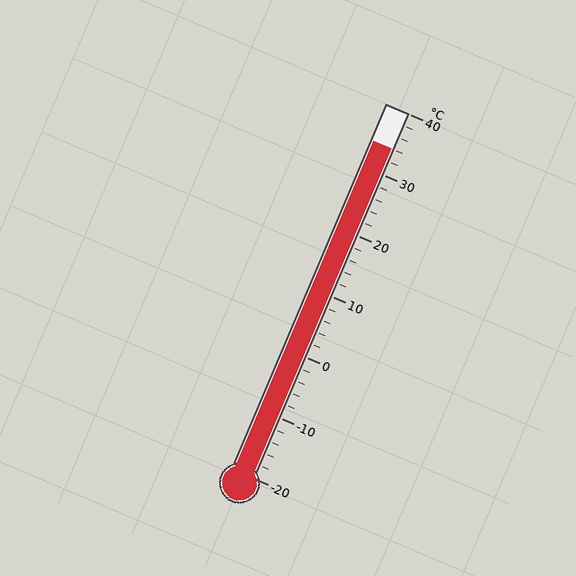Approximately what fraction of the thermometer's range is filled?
The thermometer is filled to approximately 90% of its range.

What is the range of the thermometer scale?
The thermometer scale ranges from -20°C to 40°C.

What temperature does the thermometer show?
The thermometer shows approximately 34°C.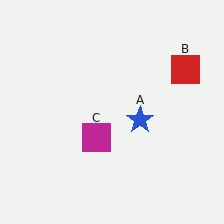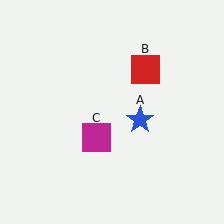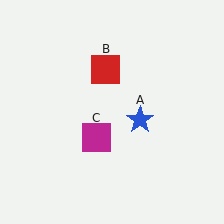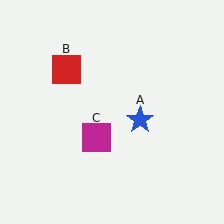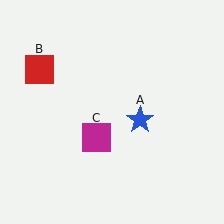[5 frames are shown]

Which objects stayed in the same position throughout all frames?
Blue star (object A) and magenta square (object C) remained stationary.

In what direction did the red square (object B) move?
The red square (object B) moved left.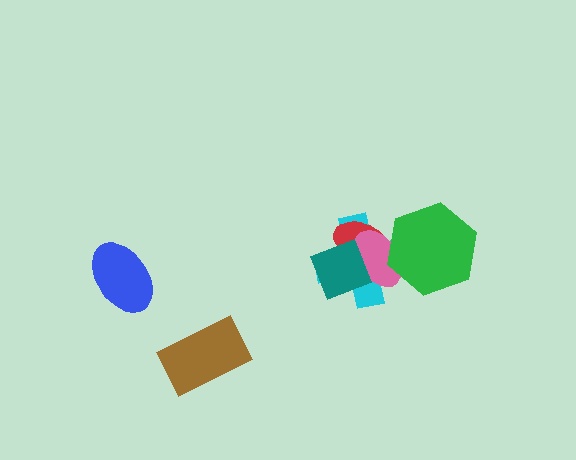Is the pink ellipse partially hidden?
Yes, it is partially covered by another shape.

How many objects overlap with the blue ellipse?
0 objects overlap with the blue ellipse.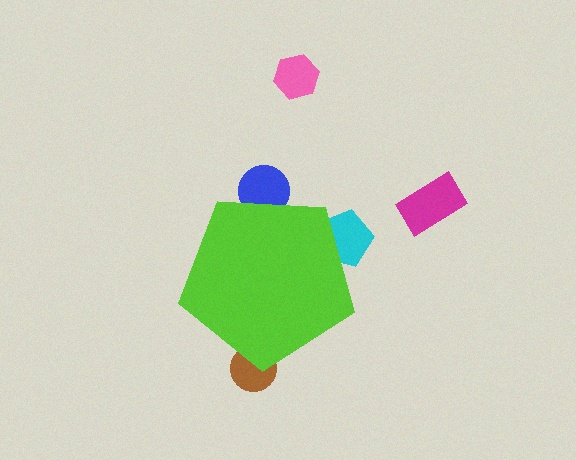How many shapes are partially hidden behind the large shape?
3 shapes are partially hidden.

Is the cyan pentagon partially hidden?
Yes, the cyan pentagon is partially hidden behind the lime pentagon.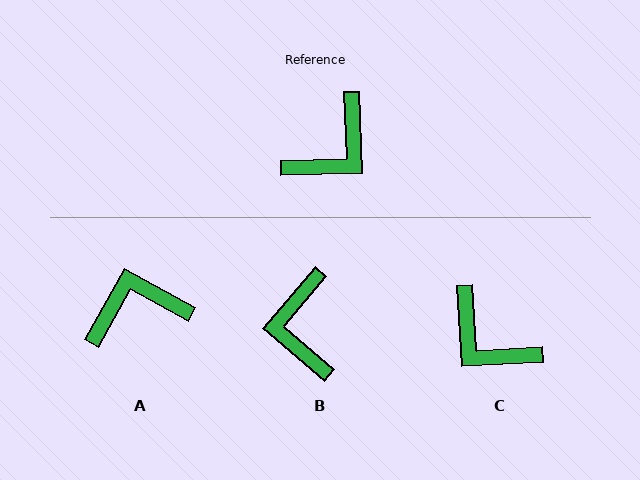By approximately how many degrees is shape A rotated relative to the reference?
Approximately 149 degrees counter-clockwise.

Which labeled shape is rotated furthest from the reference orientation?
A, about 149 degrees away.